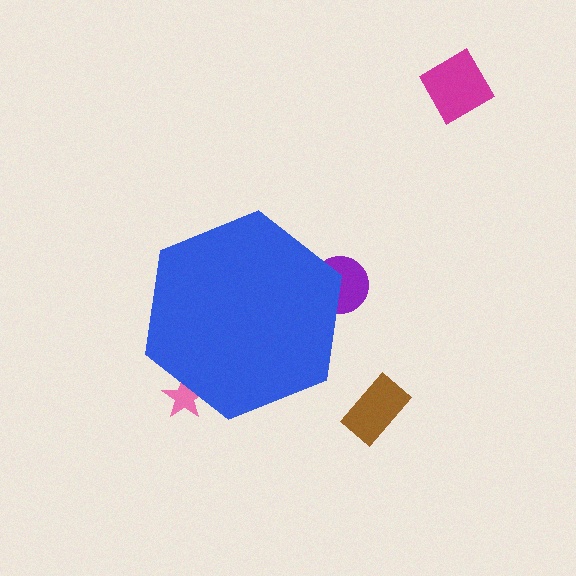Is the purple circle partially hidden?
Yes, the purple circle is partially hidden behind the blue hexagon.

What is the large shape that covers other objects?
A blue hexagon.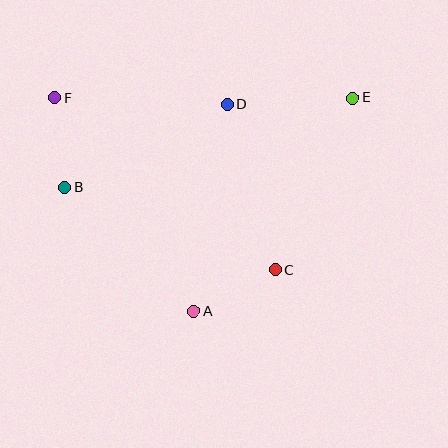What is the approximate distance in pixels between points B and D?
The distance between B and D is approximately 182 pixels.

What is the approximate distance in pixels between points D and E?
The distance between D and E is approximately 125 pixels.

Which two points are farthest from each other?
Points B and E are farthest from each other.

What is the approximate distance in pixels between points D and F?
The distance between D and F is approximately 173 pixels.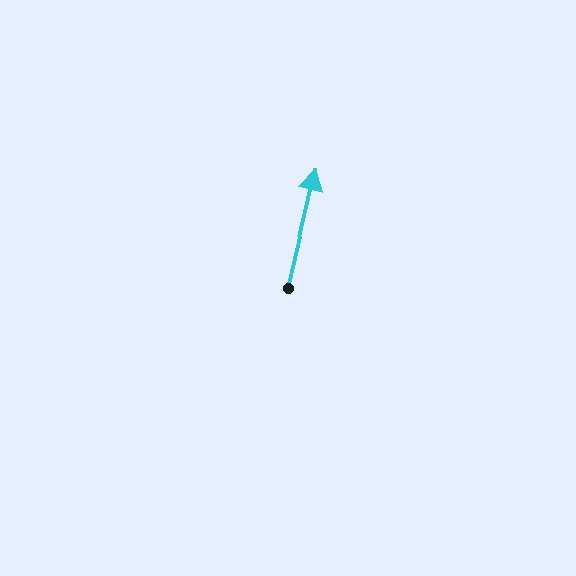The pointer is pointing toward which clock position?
Roughly 12 o'clock.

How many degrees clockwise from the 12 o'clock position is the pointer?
Approximately 14 degrees.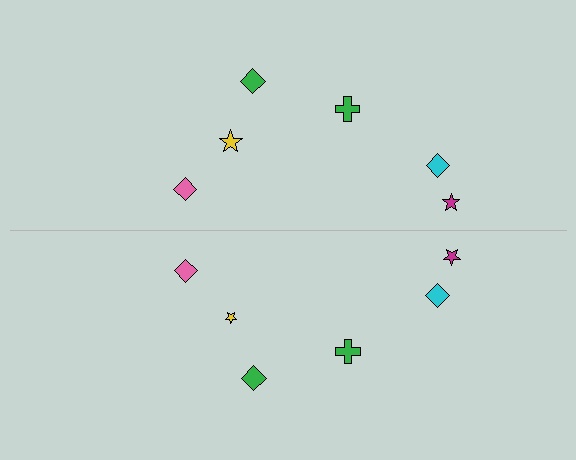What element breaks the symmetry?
The yellow star on the bottom side has a different size than its mirror counterpart.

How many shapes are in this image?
There are 12 shapes in this image.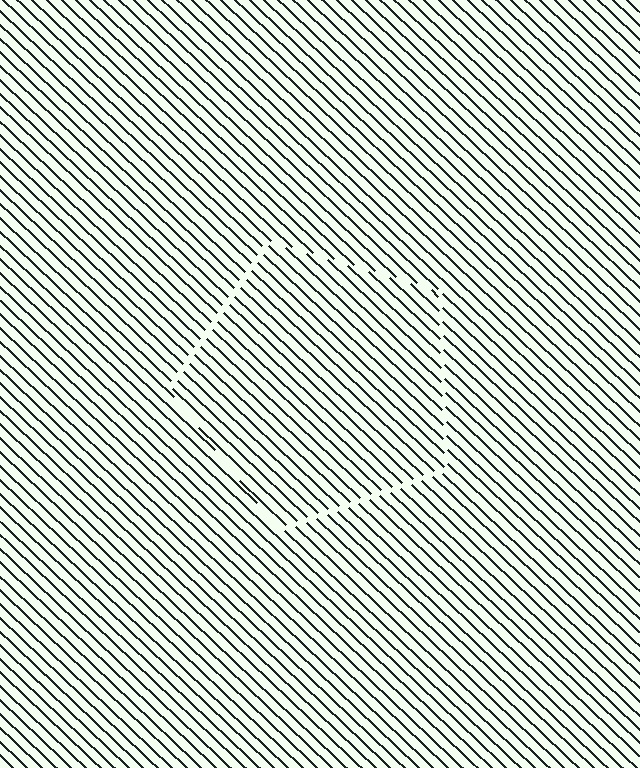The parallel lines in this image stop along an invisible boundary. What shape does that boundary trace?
An illusory pentagon. The interior of the shape contains the same grating, shifted by half a period — the contour is defined by the phase discontinuity where line-ends from the inner and outer gratings abut.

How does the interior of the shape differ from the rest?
The interior of the shape contains the same grating, shifted by half a period — the contour is defined by the phase discontinuity where line-ends from the inner and outer gratings abut.